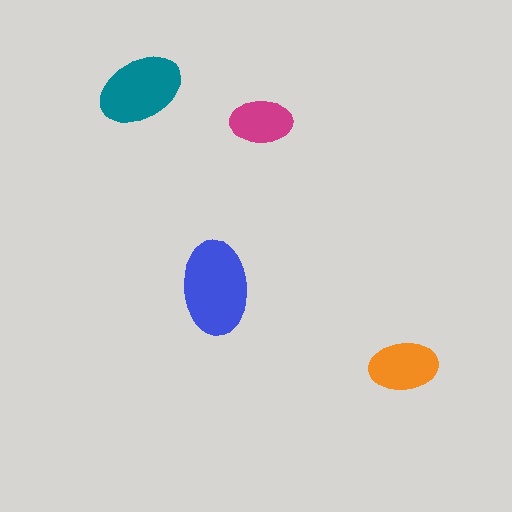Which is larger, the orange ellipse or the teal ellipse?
The teal one.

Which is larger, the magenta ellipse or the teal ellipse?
The teal one.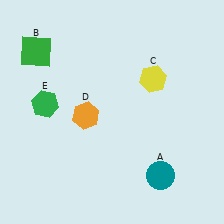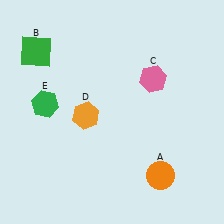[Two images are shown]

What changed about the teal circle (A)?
In Image 1, A is teal. In Image 2, it changed to orange.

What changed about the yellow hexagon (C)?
In Image 1, C is yellow. In Image 2, it changed to pink.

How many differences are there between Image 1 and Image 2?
There are 2 differences between the two images.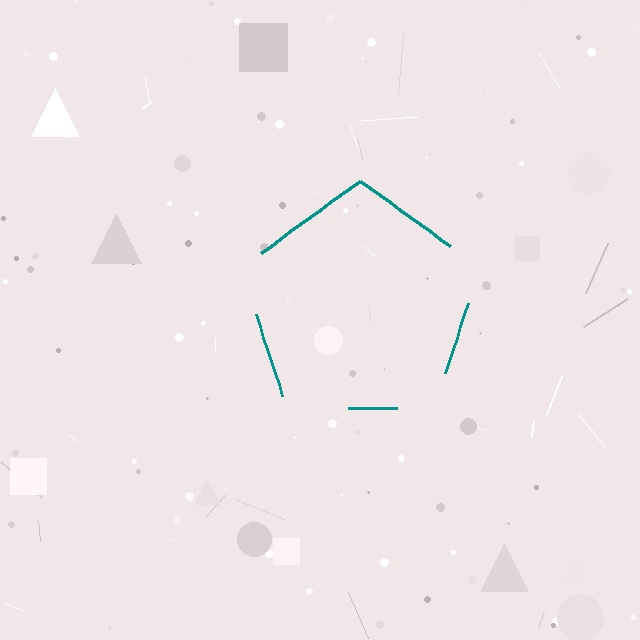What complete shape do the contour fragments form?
The contour fragments form a pentagon.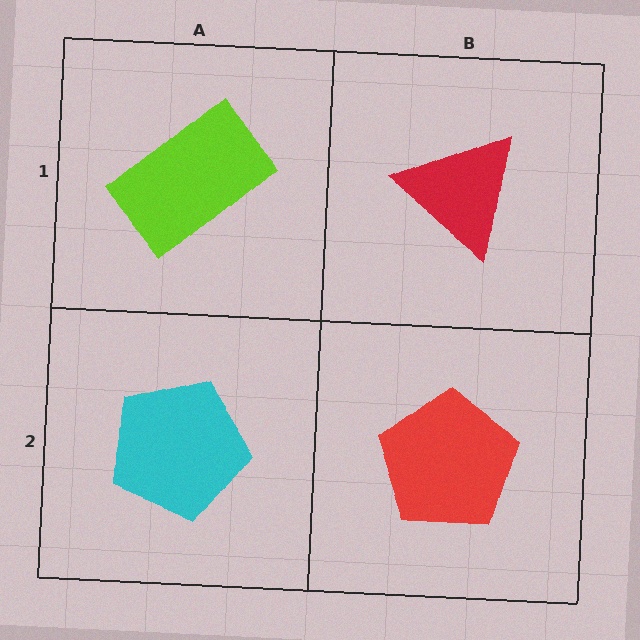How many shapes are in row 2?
2 shapes.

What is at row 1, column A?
A lime rectangle.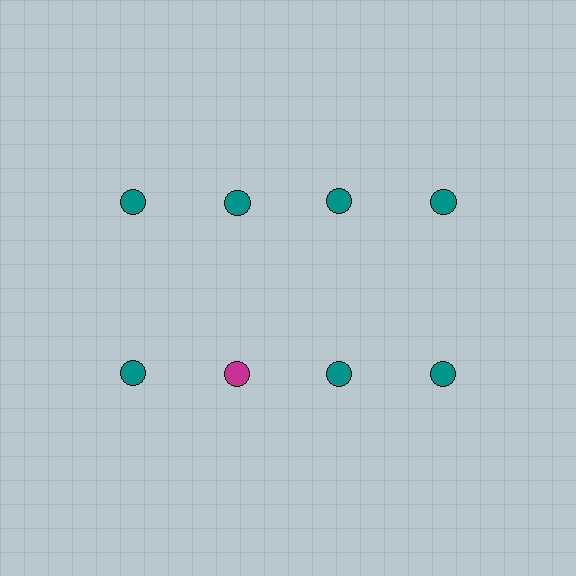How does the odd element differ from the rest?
It has a different color: magenta instead of teal.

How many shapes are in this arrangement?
There are 8 shapes arranged in a grid pattern.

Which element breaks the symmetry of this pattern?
The magenta circle in the second row, second from left column breaks the symmetry. All other shapes are teal circles.